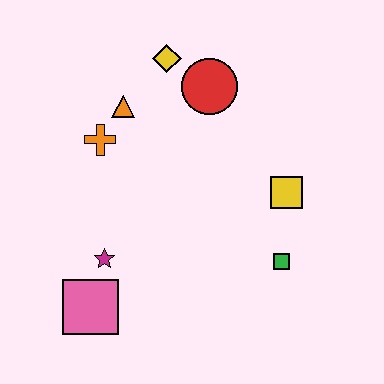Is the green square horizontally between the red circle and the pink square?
No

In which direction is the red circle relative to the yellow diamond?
The red circle is to the right of the yellow diamond.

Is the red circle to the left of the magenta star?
No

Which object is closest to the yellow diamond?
The red circle is closest to the yellow diamond.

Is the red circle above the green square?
Yes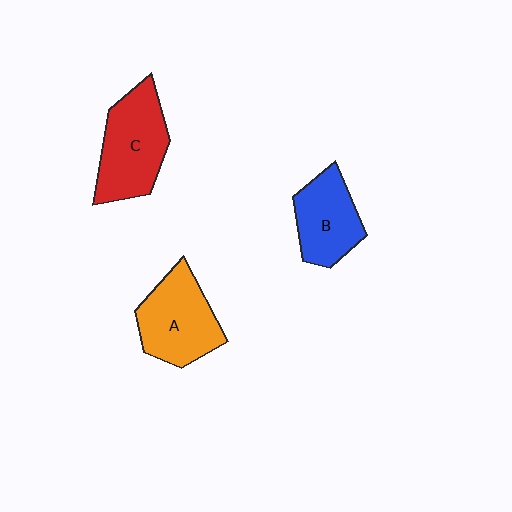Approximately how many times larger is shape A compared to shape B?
Approximately 1.2 times.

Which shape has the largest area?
Shape C (red).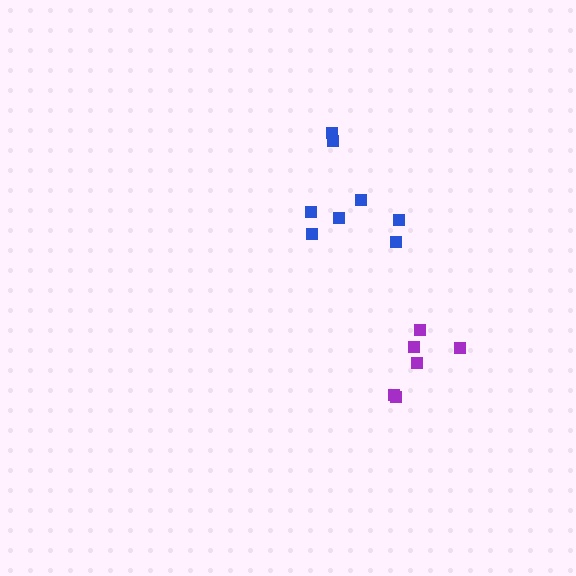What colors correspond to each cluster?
The clusters are colored: purple, blue.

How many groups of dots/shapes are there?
There are 2 groups.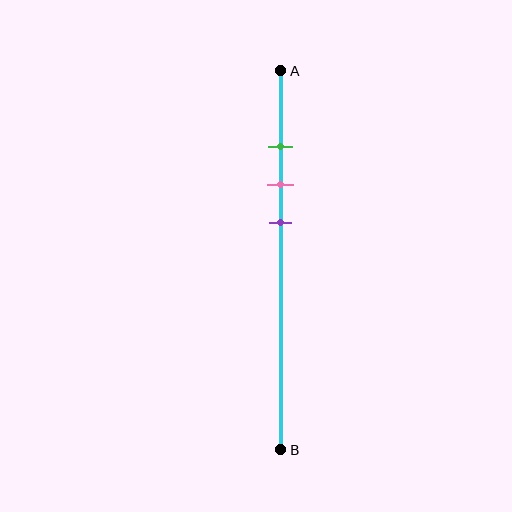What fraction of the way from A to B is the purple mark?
The purple mark is approximately 40% (0.4) of the way from A to B.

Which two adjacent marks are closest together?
The green and pink marks are the closest adjacent pair.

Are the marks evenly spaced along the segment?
Yes, the marks are approximately evenly spaced.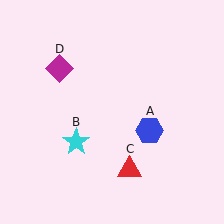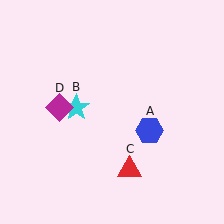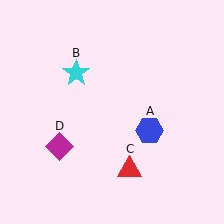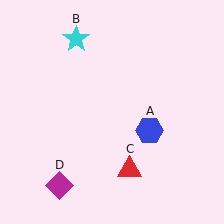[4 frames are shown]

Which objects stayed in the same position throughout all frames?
Blue hexagon (object A) and red triangle (object C) remained stationary.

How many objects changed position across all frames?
2 objects changed position: cyan star (object B), magenta diamond (object D).